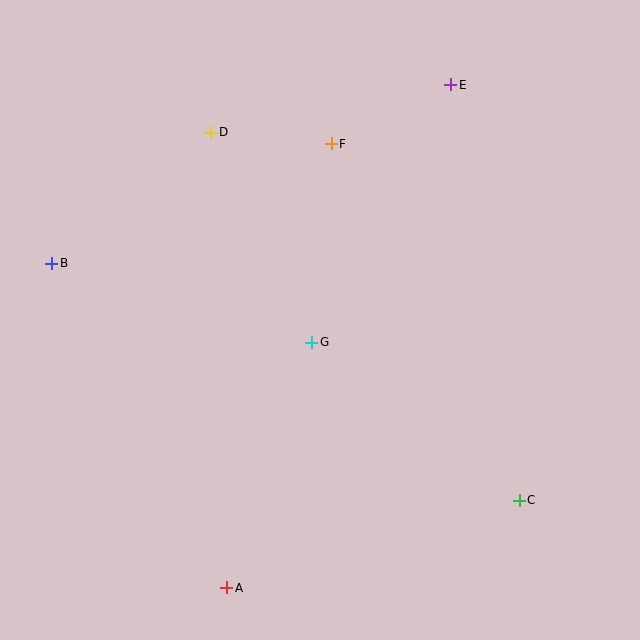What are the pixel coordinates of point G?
Point G is at (312, 342).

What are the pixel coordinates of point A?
Point A is at (227, 588).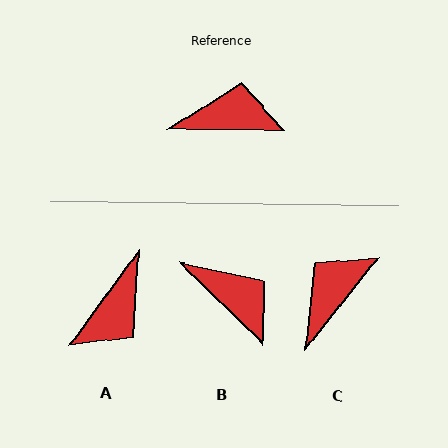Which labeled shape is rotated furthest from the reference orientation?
A, about 126 degrees away.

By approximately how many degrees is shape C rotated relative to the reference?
Approximately 51 degrees counter-clockwise.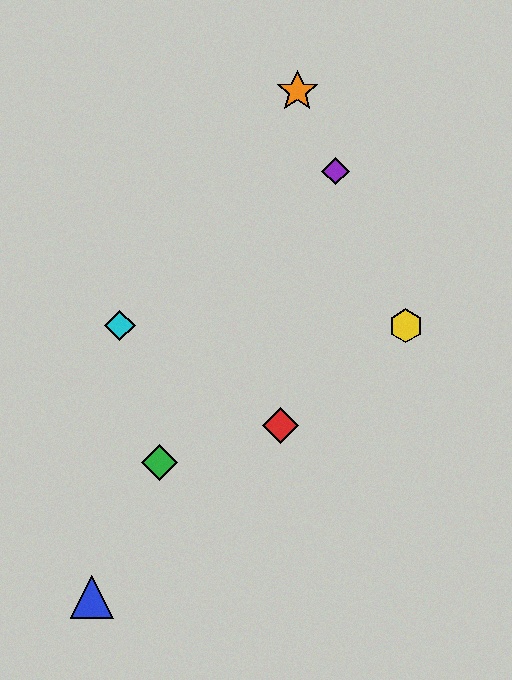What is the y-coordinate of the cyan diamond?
The cyan diamond is at y≈326.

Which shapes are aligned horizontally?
The yellow hexagon, the cyan diamond are aligned horizontally.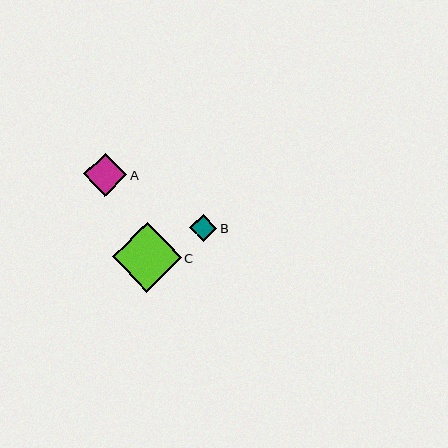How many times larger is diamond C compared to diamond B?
Diamond C is approximately 2.6 times the size of diamond B.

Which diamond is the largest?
Diamond C is the largest with a size of approximately 69 pixels.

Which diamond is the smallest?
Diamond B is the smallest with a size of approximately 27 pixels.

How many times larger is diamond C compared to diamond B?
Diamond C is approximately 2.6 times the size of diamond B.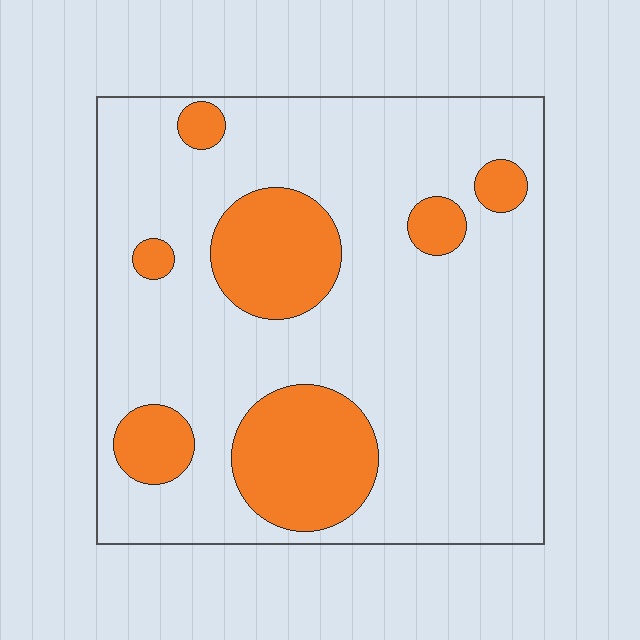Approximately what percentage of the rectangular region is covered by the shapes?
Approximately 20%.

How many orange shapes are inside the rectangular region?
7.